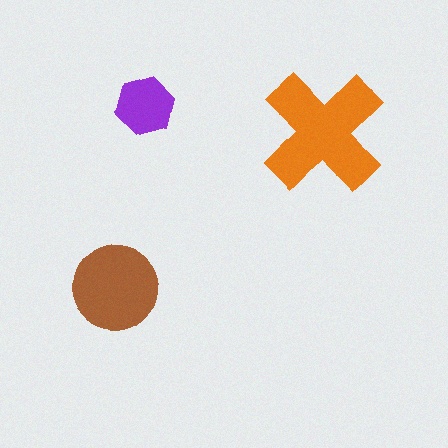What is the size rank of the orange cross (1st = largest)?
1st.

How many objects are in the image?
There are 3 objects in the image.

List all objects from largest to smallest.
The orange cross, the brown circle, the purple hexagon.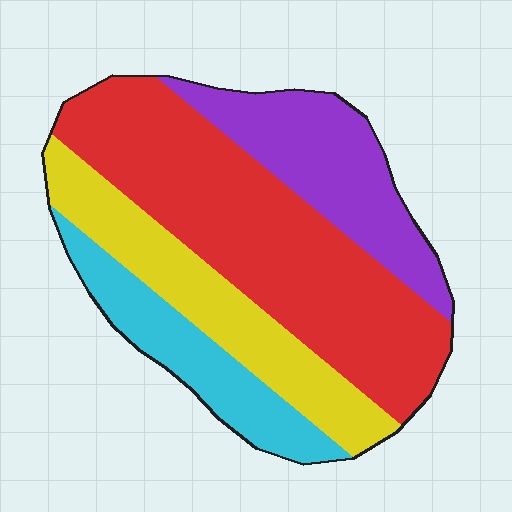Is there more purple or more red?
Red.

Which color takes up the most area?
Red, at roughly 45%.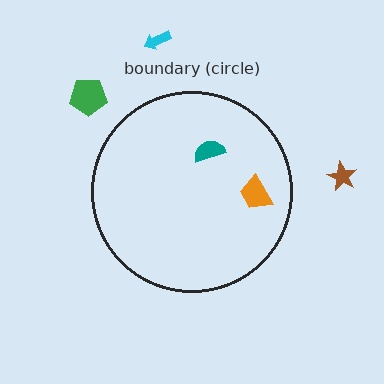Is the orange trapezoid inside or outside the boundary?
Inside.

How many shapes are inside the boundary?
2 inside, 3 outside.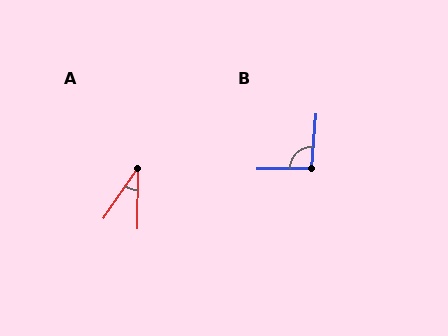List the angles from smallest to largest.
A (34°), B (95°).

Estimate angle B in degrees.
Approximately 95 degrees.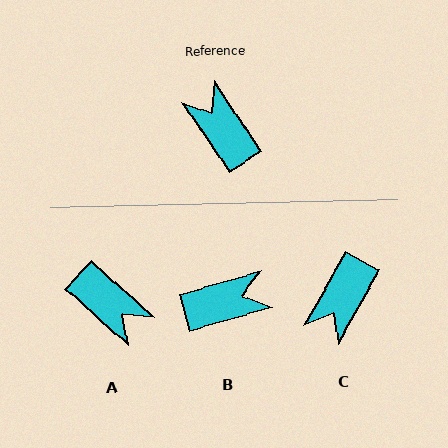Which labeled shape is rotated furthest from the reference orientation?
A, about 166 degrees away.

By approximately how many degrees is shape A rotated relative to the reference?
Approximately 166 degrees clockwise.